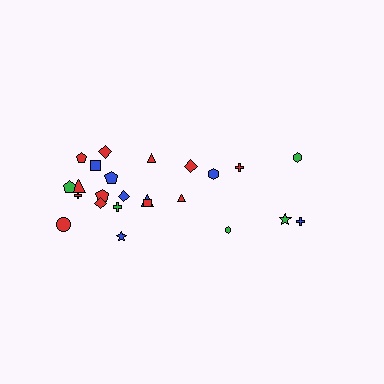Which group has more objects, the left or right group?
The left group.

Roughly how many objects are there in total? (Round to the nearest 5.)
Roughly 25 objects in total.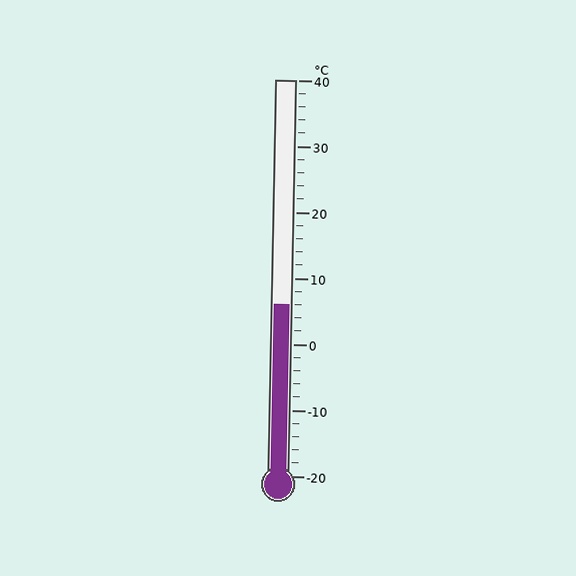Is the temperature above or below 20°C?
The temperature is below 20°C.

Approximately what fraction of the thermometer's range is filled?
The thermometer is filled to approximately 45% of its range.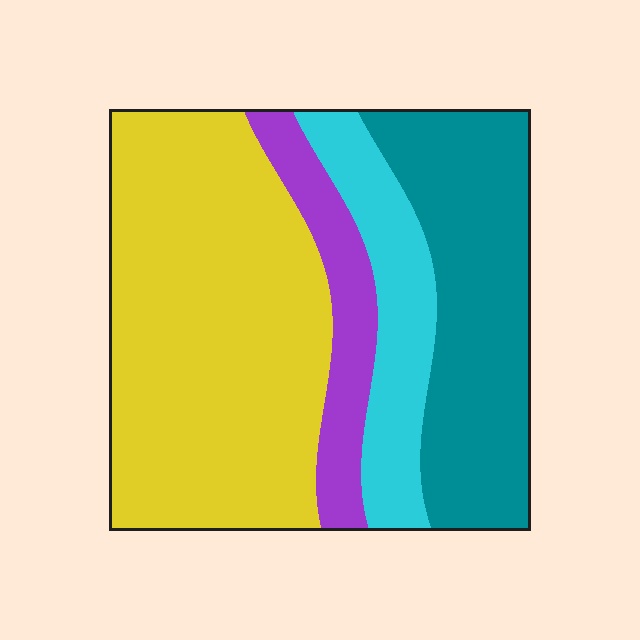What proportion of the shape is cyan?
Cyan takes up less than a sixth of the shape.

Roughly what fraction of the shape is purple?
Purple takes up about one tenth (1/10) of the shape.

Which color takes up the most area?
Yellow, at roughly 50%.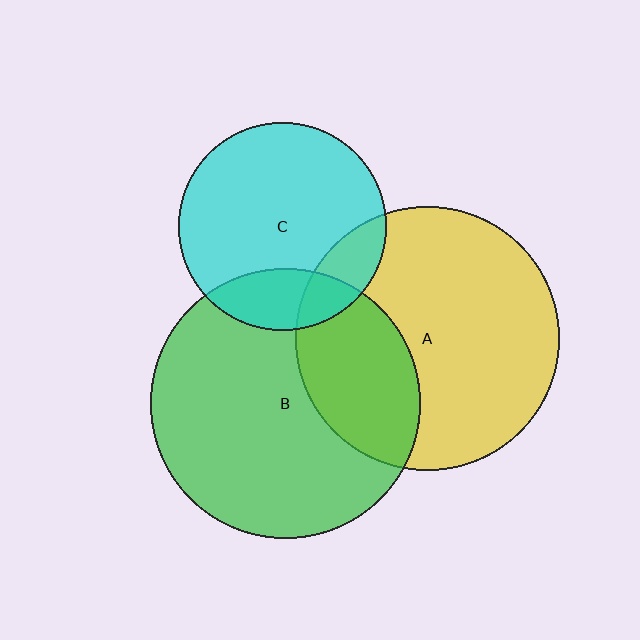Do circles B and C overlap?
Yes.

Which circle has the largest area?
Circle B (green).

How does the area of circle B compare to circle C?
Approximately 1.7 times.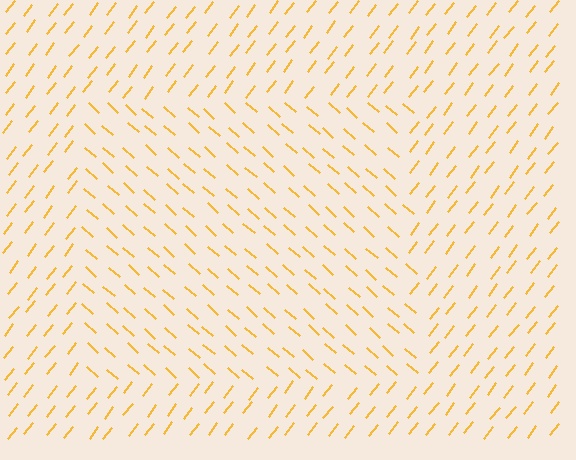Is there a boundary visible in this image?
Yes, there is a texture boundary formed by a change in line orientation.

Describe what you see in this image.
The image is filled with small yellow line segments. A rectangle region in the image has lines oriented differently from the surrounding lines, creating a visible texture boundary.